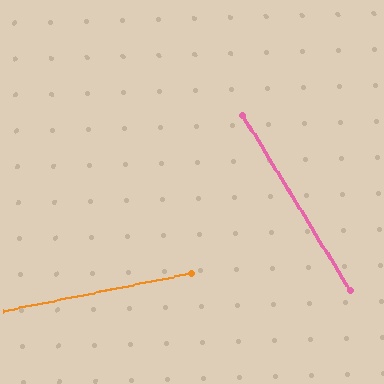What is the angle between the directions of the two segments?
Approximately 70 degrees.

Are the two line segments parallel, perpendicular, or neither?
Neither parallel nor perpendicular — they differ by about 70°.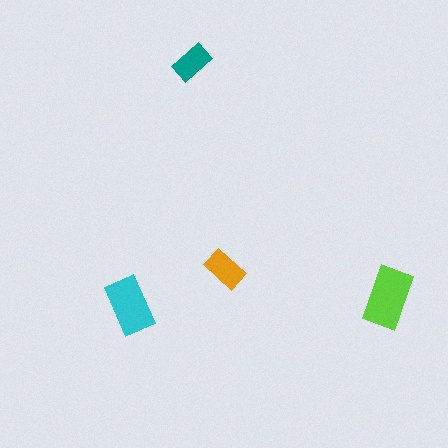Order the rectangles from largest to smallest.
the lime one, the cyan one, the orange one, the teal one.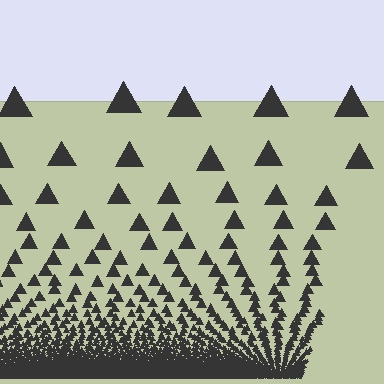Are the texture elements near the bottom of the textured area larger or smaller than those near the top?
Smaller. The gradient is inverted — elements near the bottom are smaller and denser.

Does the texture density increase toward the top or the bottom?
Density increases toward the bottom.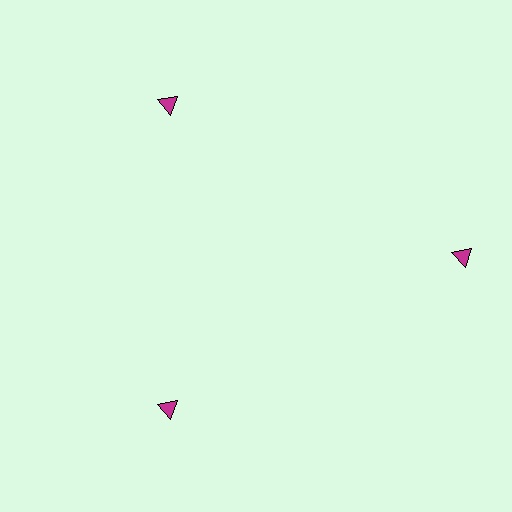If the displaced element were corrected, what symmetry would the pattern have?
It would have 3-fold rotational symmetry — the pattern would map onto itself every 120 degrees.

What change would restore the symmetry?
The symmetry would be restored by moving it inward, back onto the ring so that all 3 triangles sit at equal angles and equal distance from the center.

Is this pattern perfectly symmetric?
No. The 3 magenta triangles are arranged in a ring, but one element near the 3 o'clock position is pushed outward from the center, breaking the 3-fold rotational symmetry.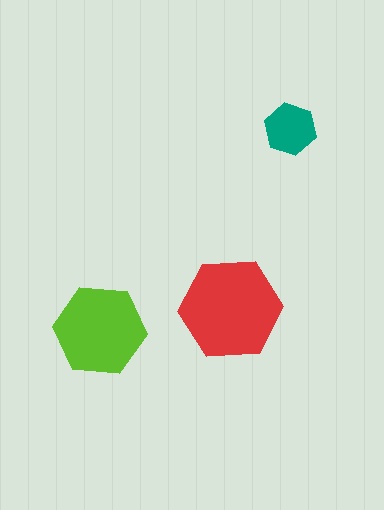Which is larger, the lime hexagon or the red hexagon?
The red one.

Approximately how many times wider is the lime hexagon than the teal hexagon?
About 1.5 times wider.